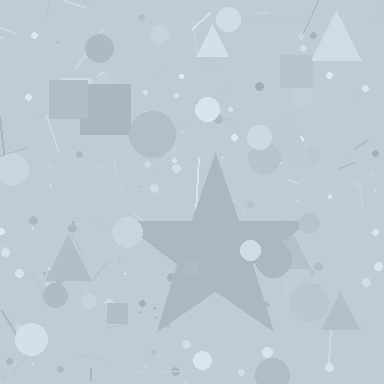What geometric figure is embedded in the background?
A star is embedded in the background.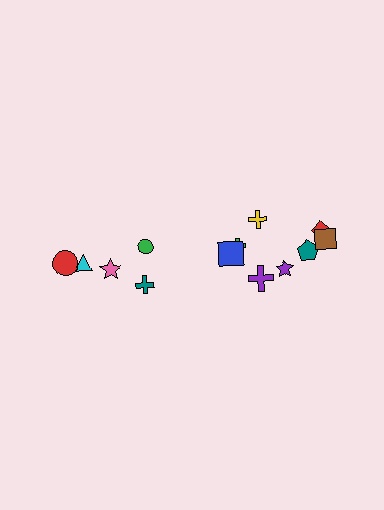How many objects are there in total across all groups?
There are 13 objects.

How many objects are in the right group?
There are 8 objects.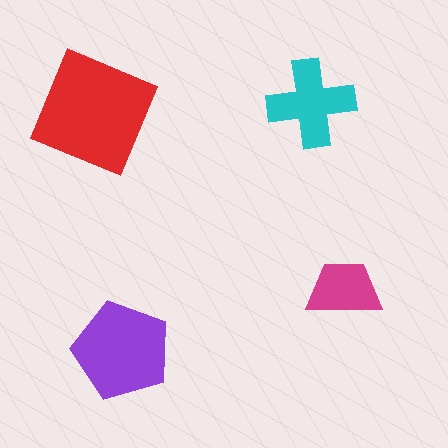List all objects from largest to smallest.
The red square, the purple pentagon, the cyan cross, the magenta trapezoid.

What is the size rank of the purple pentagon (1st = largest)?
2nd.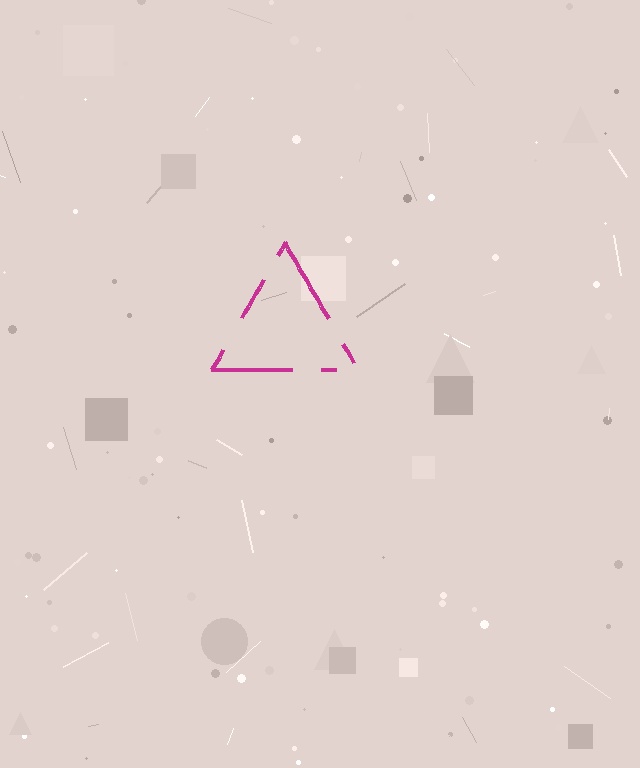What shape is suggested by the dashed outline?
The dashed outline suggests a triangle.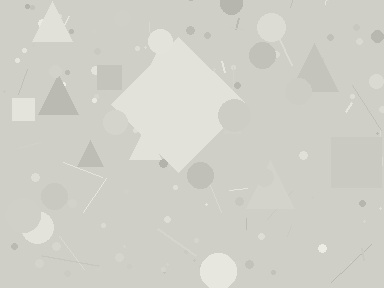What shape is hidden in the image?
A diamond is hidden in the image.